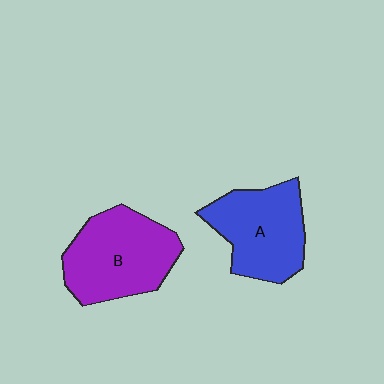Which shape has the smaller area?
Shape A (blue).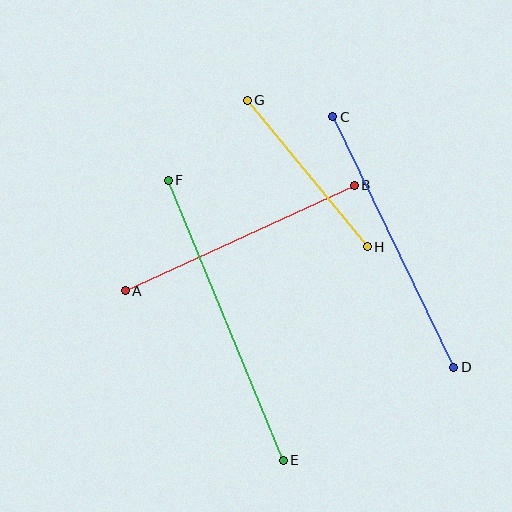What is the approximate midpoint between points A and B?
The midpoint is at approximately (240, 238) pixels.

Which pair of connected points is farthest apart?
Points E and F are farthest apart.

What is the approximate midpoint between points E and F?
The midpoint is at approximately (226, 320) pixels.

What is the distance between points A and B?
The distance is approximately 252 pixels.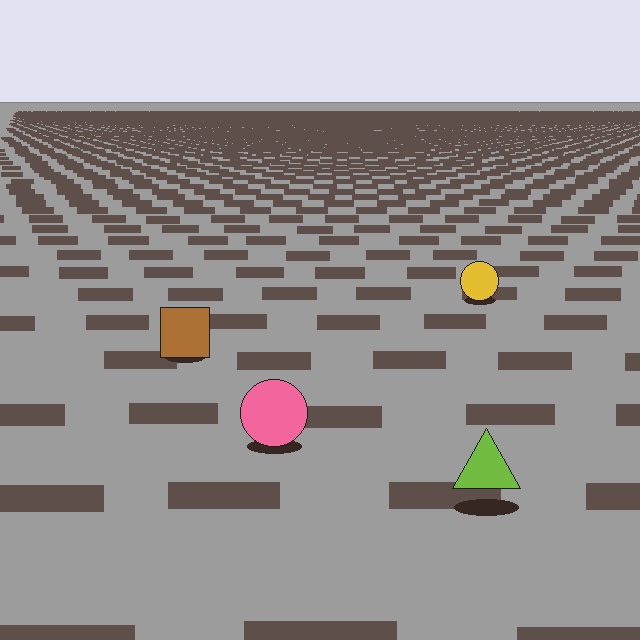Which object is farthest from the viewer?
The yellow circle is farthest from the viewer. It appears smaller and the ground texture around it is denser.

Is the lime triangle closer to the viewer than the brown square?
Yes. The lime triangle is closer — you can tell from the texture gradient: the ground texture is coarser near it.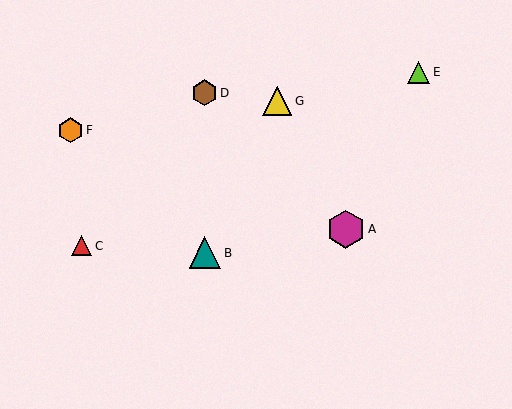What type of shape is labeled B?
Shape B is a teal triangle.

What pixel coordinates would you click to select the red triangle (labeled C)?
Click at (82, 246) to select the red triangle C.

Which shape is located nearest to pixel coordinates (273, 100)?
The yellow triangle (labeled G) at (277, 101) is nearest to that location.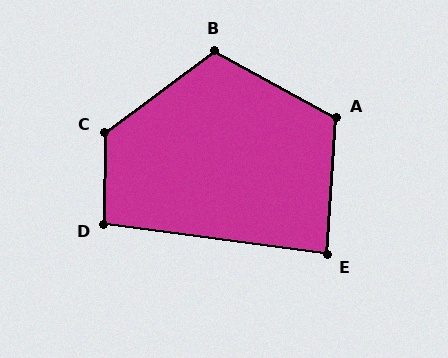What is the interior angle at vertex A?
Approximately 115 degrees (obtuse).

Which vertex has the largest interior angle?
C, at approximately 127 degrees.